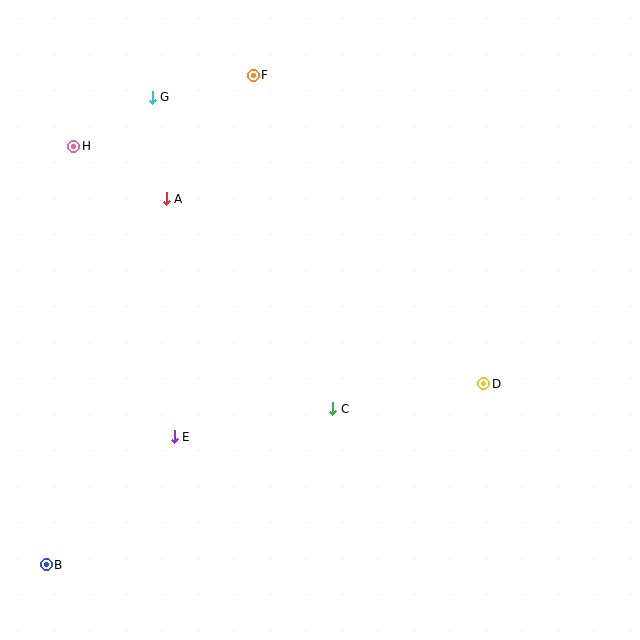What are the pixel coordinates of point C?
Point C is at (333, 409).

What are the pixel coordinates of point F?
Point F is at (253, 75).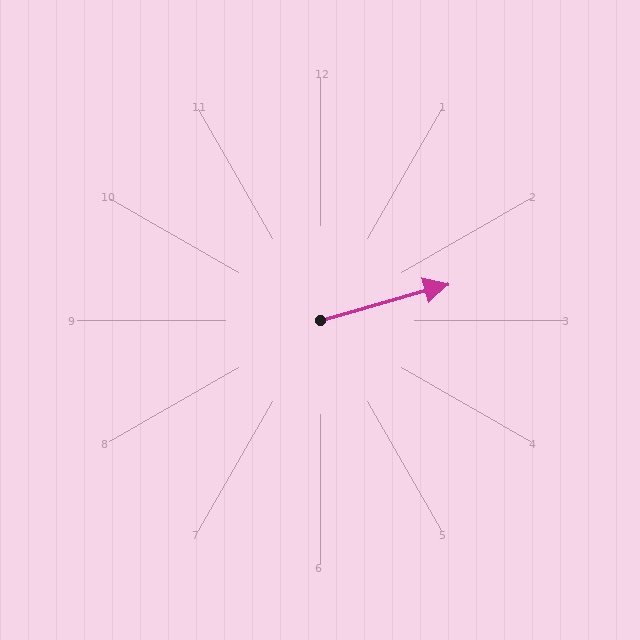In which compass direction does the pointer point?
East.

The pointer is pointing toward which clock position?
Roughly 2 o'clock.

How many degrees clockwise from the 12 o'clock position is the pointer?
Approximately 74 degrees.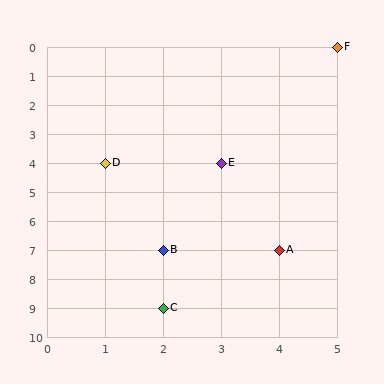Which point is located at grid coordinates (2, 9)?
Point C is at (2, 9).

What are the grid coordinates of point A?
Point A is at grid coordinates (4, 7).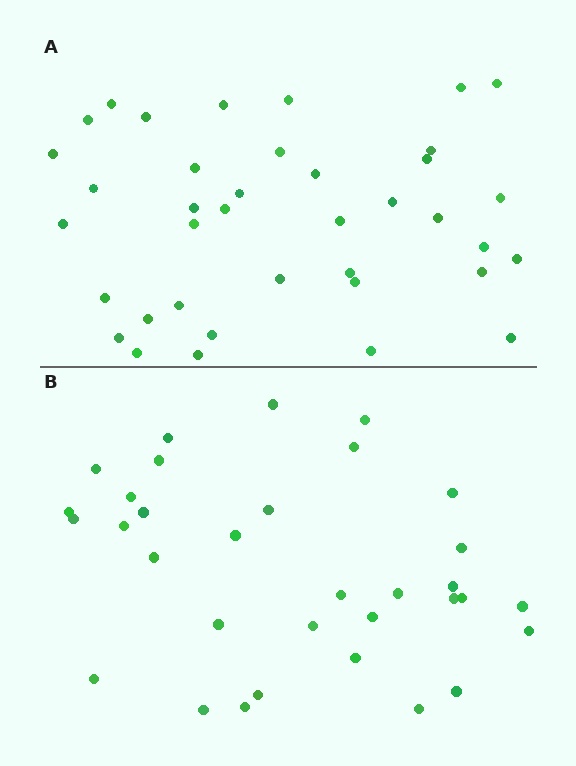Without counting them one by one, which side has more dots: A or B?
Region A (the top region) has more dots.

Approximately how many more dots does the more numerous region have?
Region A has about 5 more dots than region B.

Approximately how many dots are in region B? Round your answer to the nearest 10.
About 30 dots. (The exact count is 33, which rounds to 30.)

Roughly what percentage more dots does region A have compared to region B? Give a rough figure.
About 15% more.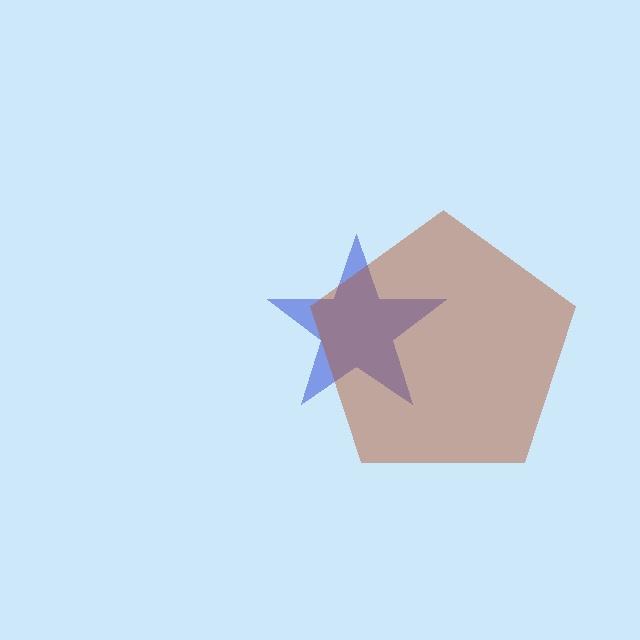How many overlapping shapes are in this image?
There are 2 overlapping shapes in the image.